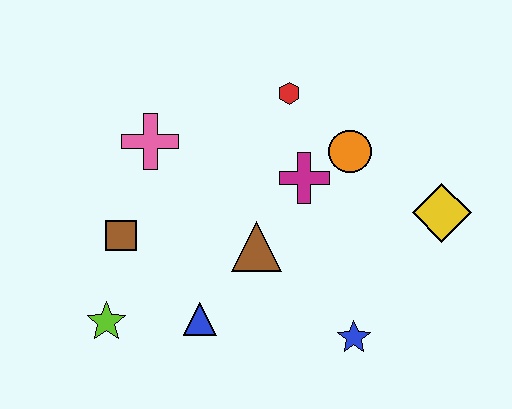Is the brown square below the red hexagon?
Yes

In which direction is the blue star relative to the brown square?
The blue star is to the right of the brown square.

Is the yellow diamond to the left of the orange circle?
No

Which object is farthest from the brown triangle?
The yellow diamond is farthest from the brown triangle.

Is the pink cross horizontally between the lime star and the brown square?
No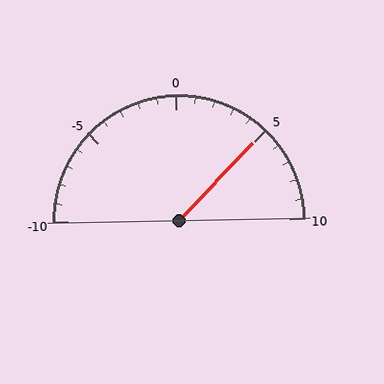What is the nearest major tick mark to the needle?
The nearest major tick mark is 5.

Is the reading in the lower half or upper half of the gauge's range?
The reading is in the upper half of the range (-10 to 10).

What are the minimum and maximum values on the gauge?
The gauge ranges from -10 to 10.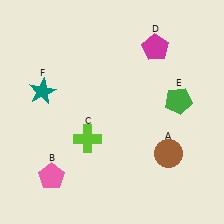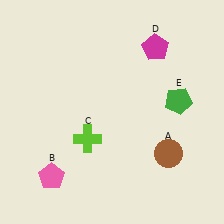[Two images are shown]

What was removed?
The teal star (F) was removed in Image 2.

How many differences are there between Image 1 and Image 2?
There is 1 difference between the two images.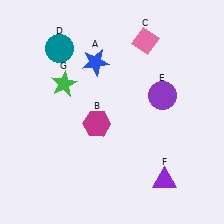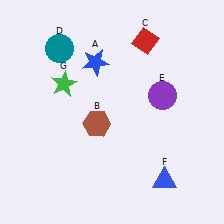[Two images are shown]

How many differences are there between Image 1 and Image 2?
There are 3 differences between the two images.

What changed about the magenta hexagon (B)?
In Image 1, B is magenta. In Image 2, it changed to brown.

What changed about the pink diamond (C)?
In Image 1, C is pink. In Image 2, it changed to red.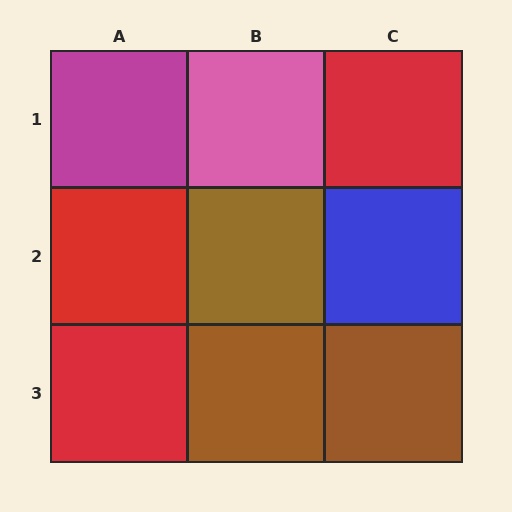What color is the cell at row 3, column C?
Brown.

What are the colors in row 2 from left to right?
Red, brown, blue.